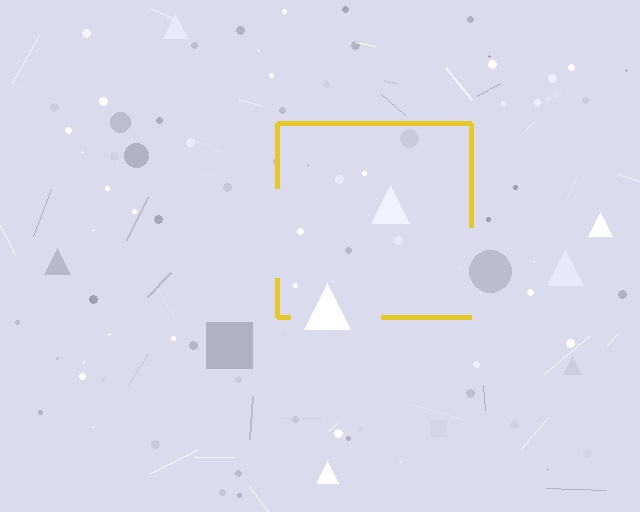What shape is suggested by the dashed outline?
The dashed outline suggests a square.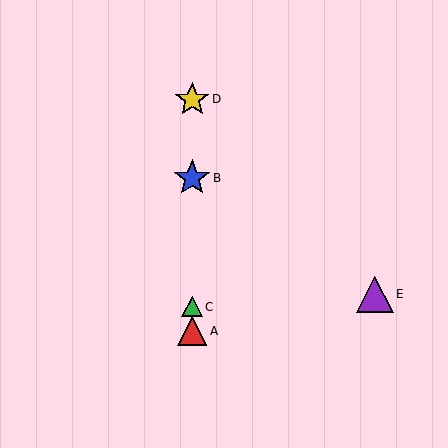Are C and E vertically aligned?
No, C is at x≈192 and E is at x≈375.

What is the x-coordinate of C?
Object C is at x≈192.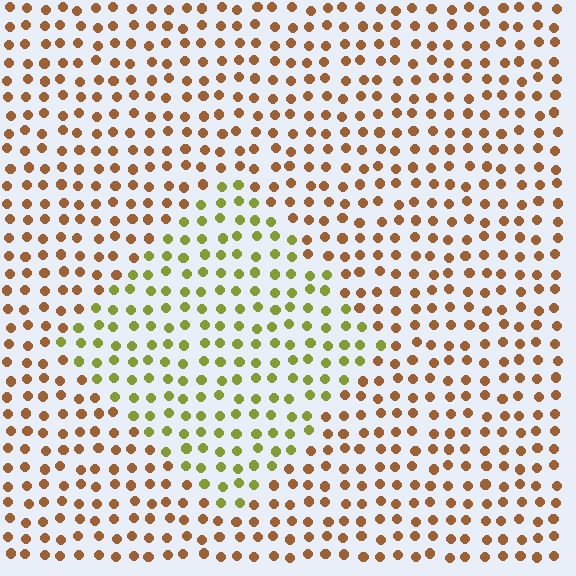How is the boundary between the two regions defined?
The boundary is defined purely by a slight shift in hue (about 49 degrees). Spacing, size, and orientation are identical on both sides.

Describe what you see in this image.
The image is filled with small brown elements in a uniform arrangement. A diamond-shaped region is visible where the elements are tinted to a slightly different hue, forming a subtle color boundary.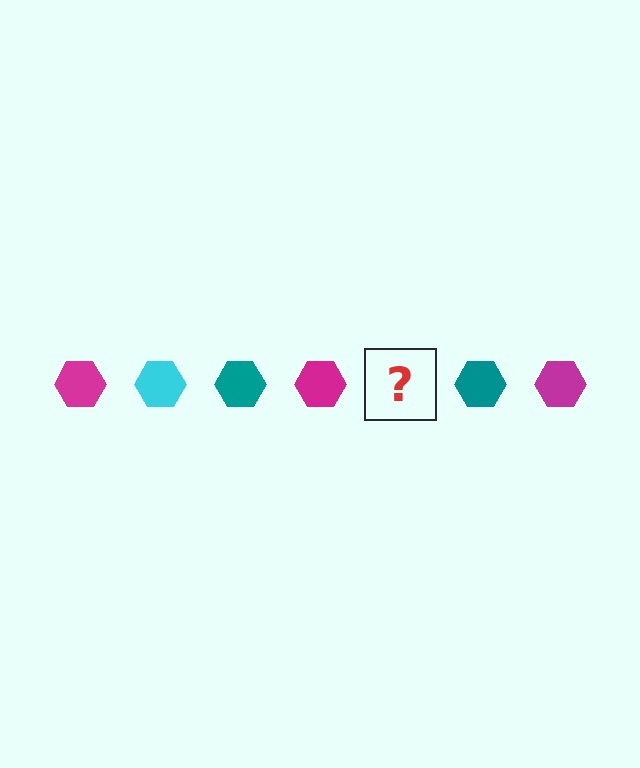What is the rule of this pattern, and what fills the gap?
The rule is that the pattern cycles through magenta, cyan, teal hexagons. The gap should be filled with a cyan hexagon.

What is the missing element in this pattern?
The missing element is a cyan hexagon.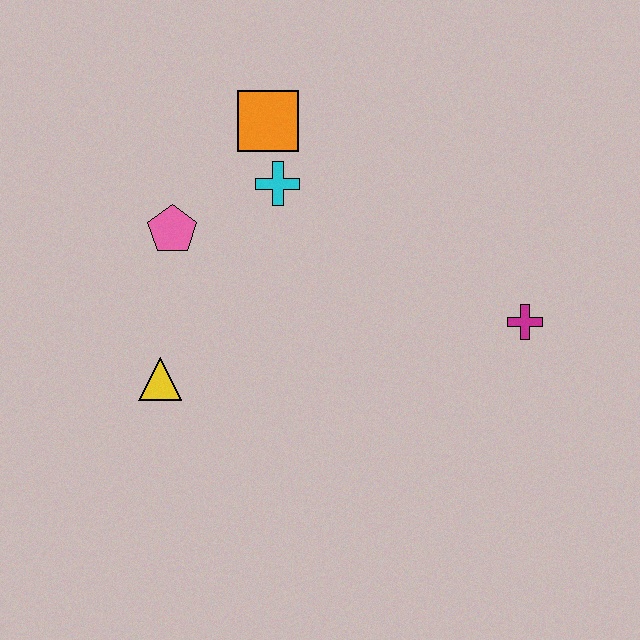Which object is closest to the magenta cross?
The cyan cross is closest to the magenta cross.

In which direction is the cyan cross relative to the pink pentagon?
The cyan cross is to the right of the pink pentagon.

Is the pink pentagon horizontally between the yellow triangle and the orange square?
Yes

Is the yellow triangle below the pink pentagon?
Yes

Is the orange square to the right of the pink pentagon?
Yes